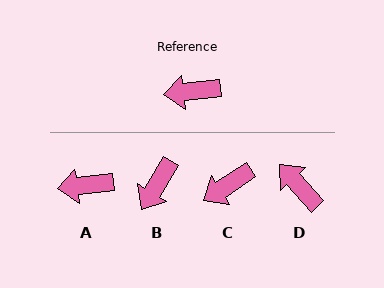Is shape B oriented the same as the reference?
No, it is off by about 52 degrees.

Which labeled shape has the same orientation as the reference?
A.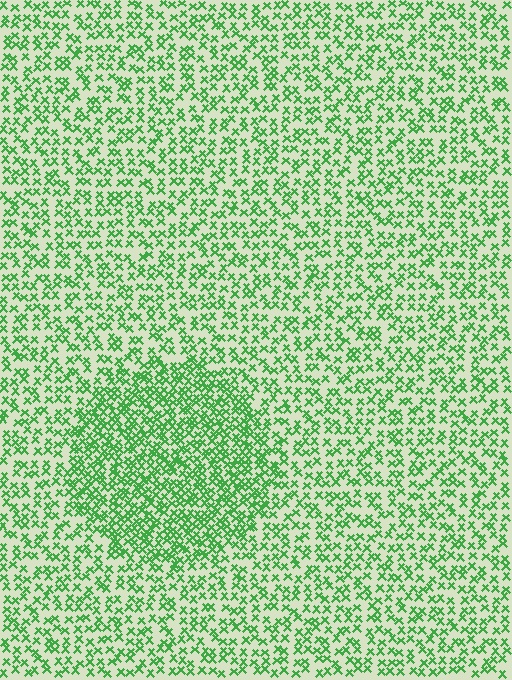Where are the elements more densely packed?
The elements are more densely packed inside the circle boundary.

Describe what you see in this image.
The image contains small green elements arranged at two different densities. A circle-shaped region is visible where the elements are more densely packed than the surrounding area.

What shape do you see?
I see a circle.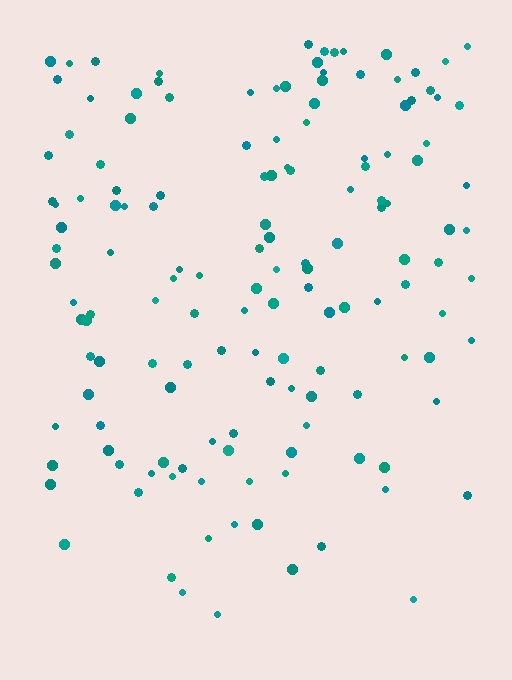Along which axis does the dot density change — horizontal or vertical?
Vertical.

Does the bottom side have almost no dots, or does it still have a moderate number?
Still a moderate number, just noticeably fewer than the top.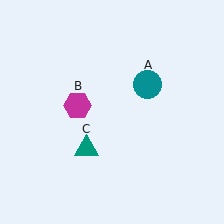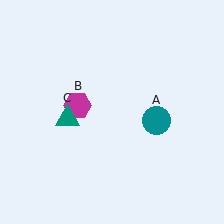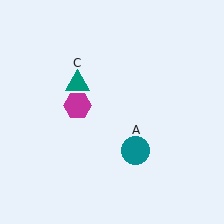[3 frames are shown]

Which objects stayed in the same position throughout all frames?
Magenta hexagon (object B) remained stationary.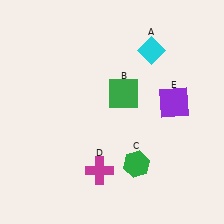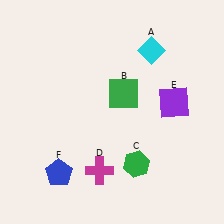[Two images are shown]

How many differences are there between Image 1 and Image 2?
There is 1 difference between the two images.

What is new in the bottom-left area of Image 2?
A blue pentagon (F) was added in the bottom-left area of Image 2.